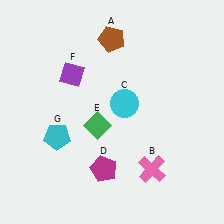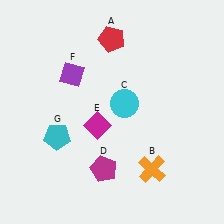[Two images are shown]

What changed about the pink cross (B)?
In Image 1, B is pink. In Image 2, it changed to orange.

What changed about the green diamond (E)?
In Image 1, E is green. In Image 2, it changed to magenta.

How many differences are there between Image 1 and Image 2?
There are 3 differences between the two images.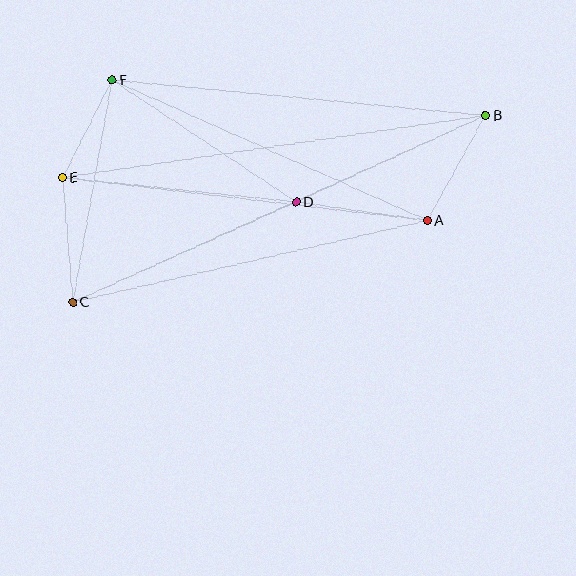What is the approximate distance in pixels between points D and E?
The distance between D and E is approximately 235 pixels.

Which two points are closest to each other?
Points E and F are closest to each other.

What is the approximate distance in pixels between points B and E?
The distance between B and E is approximately 427 pixels.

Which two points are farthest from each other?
Points B and C are farthest from each other.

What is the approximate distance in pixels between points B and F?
The distance between B and F is approximately 375 pixels.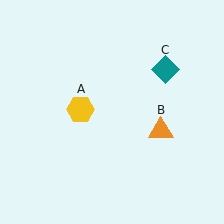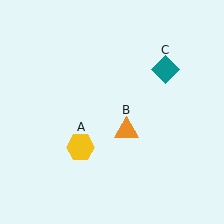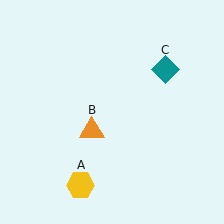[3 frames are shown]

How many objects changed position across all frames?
2 objects changed position: yellow hexagon (object A), orange triangle (object B).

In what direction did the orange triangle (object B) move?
The orange triangle (object B) moved left.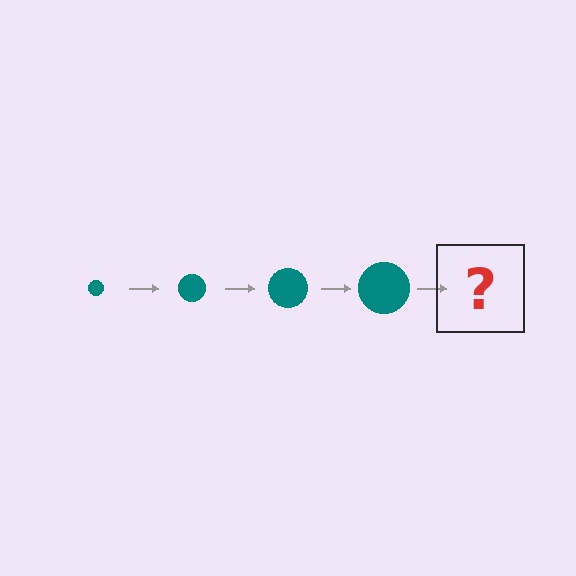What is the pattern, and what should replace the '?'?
The pattern is that the circle gets progressively larger each step. The '?' should be a teal circle, larger than the previous one.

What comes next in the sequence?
The next element should be a teal circle, larger than the previous one.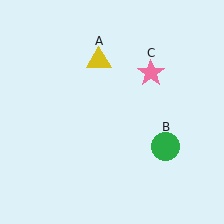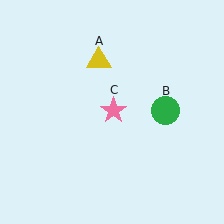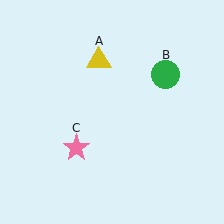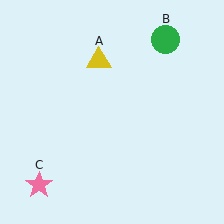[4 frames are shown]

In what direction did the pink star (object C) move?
The pink star (object C) moved down and to the left.